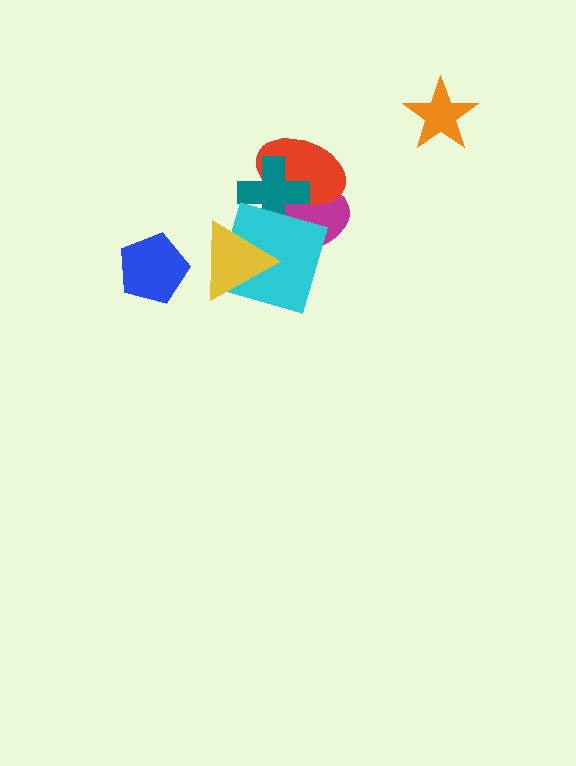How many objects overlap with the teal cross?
3 objects overlap with the teal cross.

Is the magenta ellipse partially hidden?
Yes, it is partially covered by another shape.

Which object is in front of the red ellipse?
The teal cross is in front of the red ellipse.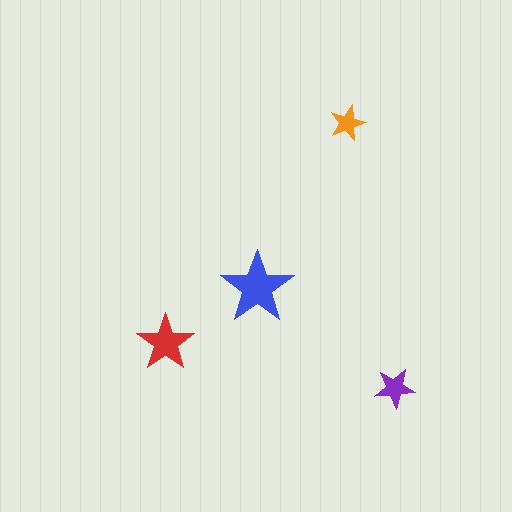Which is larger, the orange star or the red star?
The red one.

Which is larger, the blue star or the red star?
The blue one.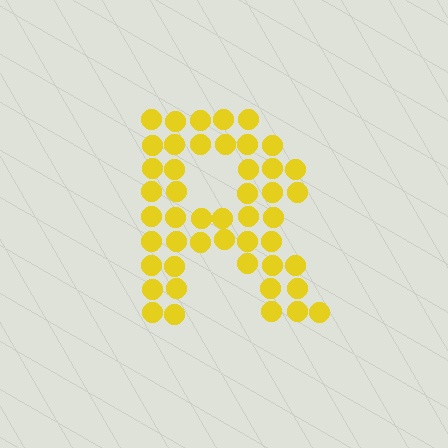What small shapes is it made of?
It is made of small circles.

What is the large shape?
The large shape is the letter R.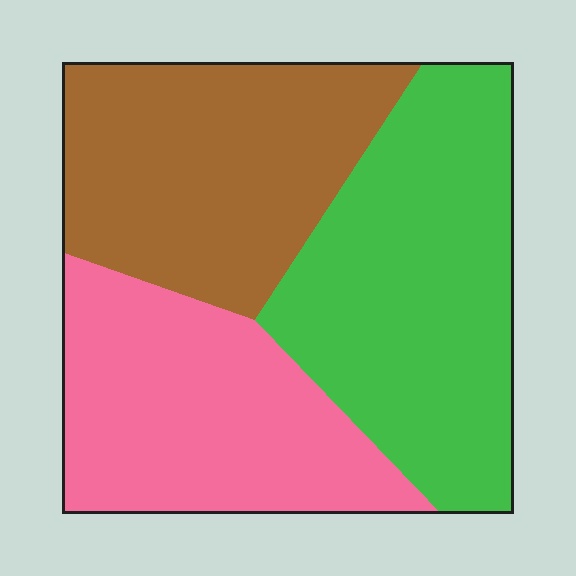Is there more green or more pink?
Green.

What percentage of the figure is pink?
Pink covers around 30% of the figure.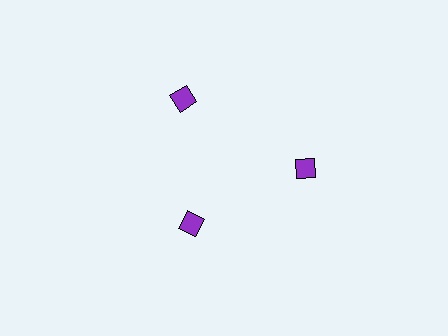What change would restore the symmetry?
The symmetry would be restored by moving it outward, back onto the ring so that all 3 diamonds sit at equal angles and equal distance from the center.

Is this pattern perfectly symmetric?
No. The 3 purple diamonds are arranged in a ring, but one element near the 7 o'clock position is pulled inward toward the center, breaking the 3-fold rotational symmetry.